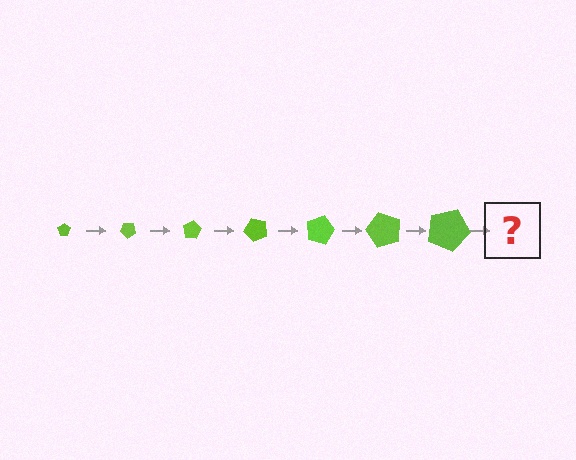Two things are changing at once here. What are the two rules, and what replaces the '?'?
The two rules are that the pentagon grows larger each step and it rotates 40 degrees each step. The '?' should be a pentagon, larger than the previous one and rotated 280 degrees from the start.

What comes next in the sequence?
The next element should be a pentagon, larger than the previous one and rotated 280 degrees from the start.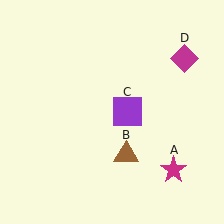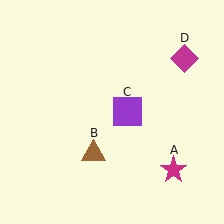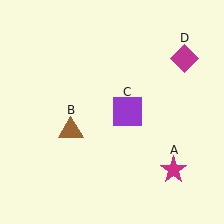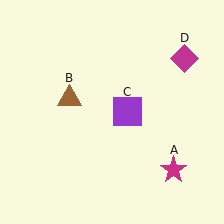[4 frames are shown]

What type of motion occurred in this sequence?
The brown triangle (object B) rotated clockwise around the center of the scene.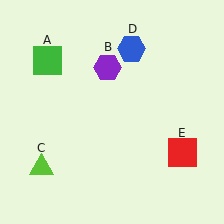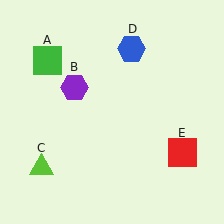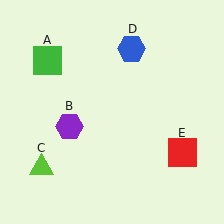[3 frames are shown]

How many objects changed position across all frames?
1 object changed position: purple hexagon (object B).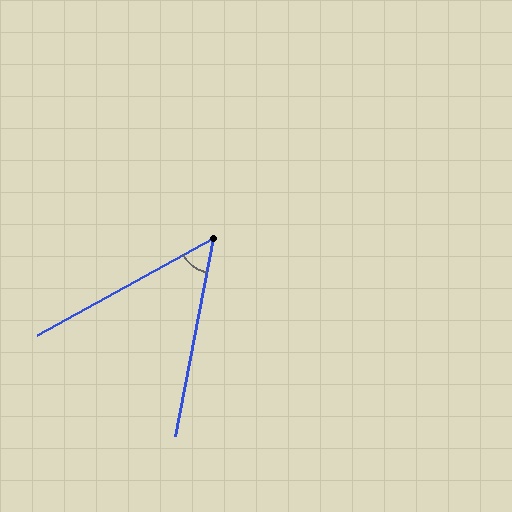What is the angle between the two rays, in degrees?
Approximately 50 degrees.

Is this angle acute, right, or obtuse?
It is acute.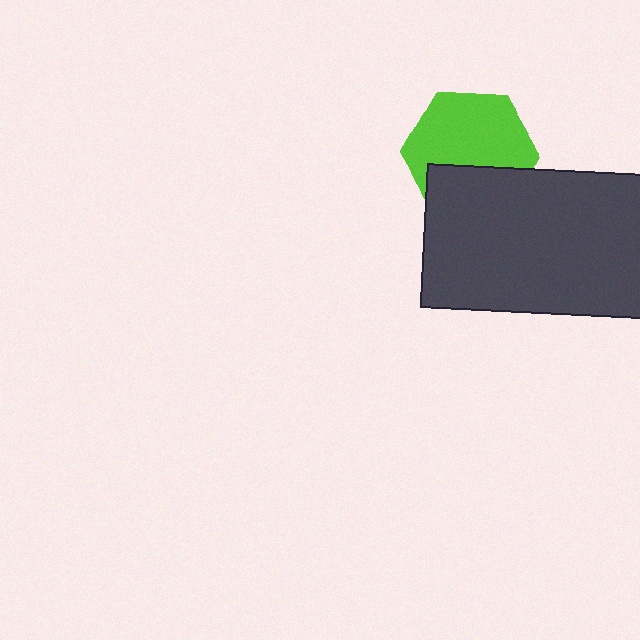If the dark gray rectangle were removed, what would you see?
You would see the complete lime hexagon.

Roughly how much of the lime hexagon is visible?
About half of it is visible (roughly 65%).